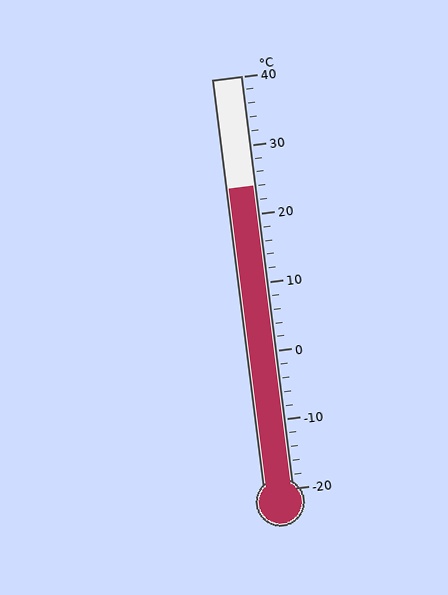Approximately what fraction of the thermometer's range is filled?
The thermometer is filled to approximately 75% of its range.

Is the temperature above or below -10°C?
The temperature is above -10°C.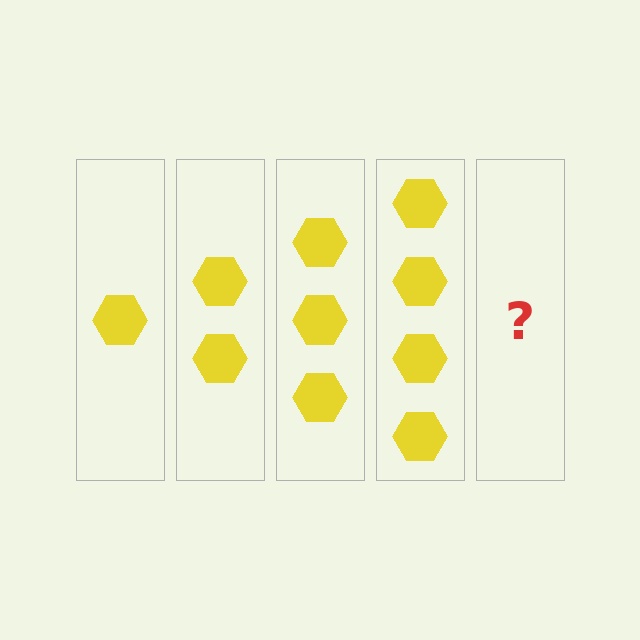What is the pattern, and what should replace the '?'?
The pattern is that each step adds one more hexagon. The '?' should be 5 hexagons.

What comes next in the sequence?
The next element should be 5 hexagons.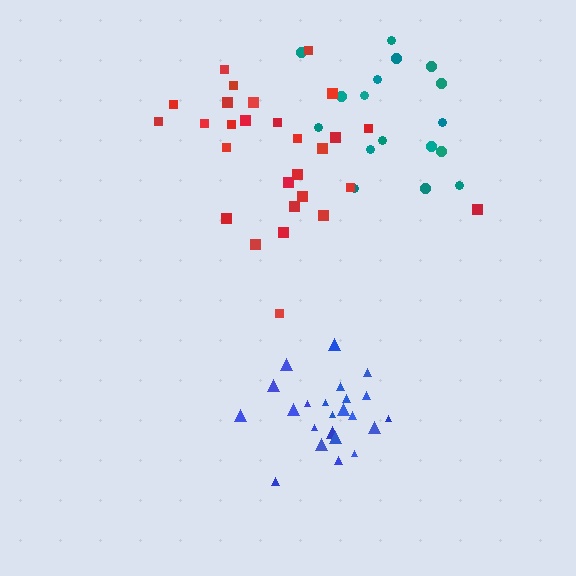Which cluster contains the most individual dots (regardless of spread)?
Red (28).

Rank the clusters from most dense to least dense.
blue, red, teal.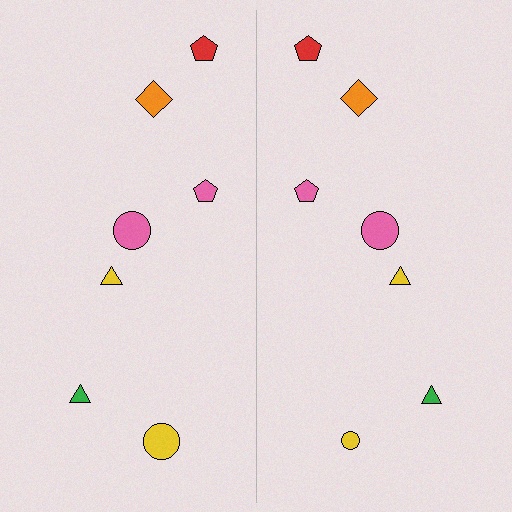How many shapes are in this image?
There are 14 shapes in this image.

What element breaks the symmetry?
The yellow circle on the right side has a different size than its mirror counterpart.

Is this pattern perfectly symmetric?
No, the pattern is not perfectly symmetric. The yellow circle on the right side has a different size than its mirror counterpart.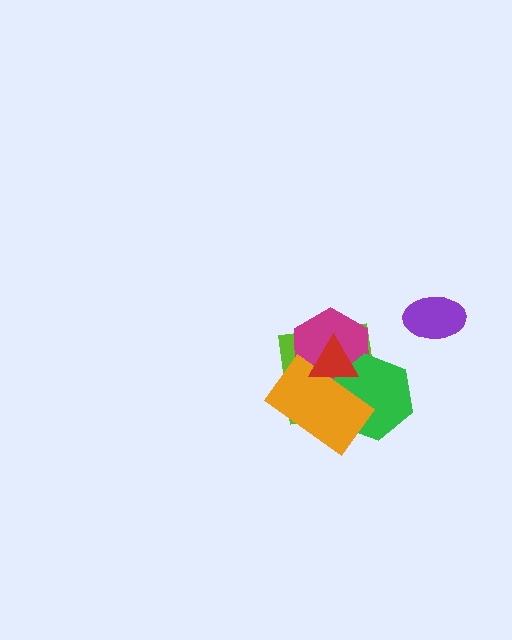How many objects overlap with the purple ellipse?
0 objects overlap with the purple ellipse.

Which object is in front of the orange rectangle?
The red triangle is in front of the orange rectangle.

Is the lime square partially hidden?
Yes, it is partially covered by another shape.